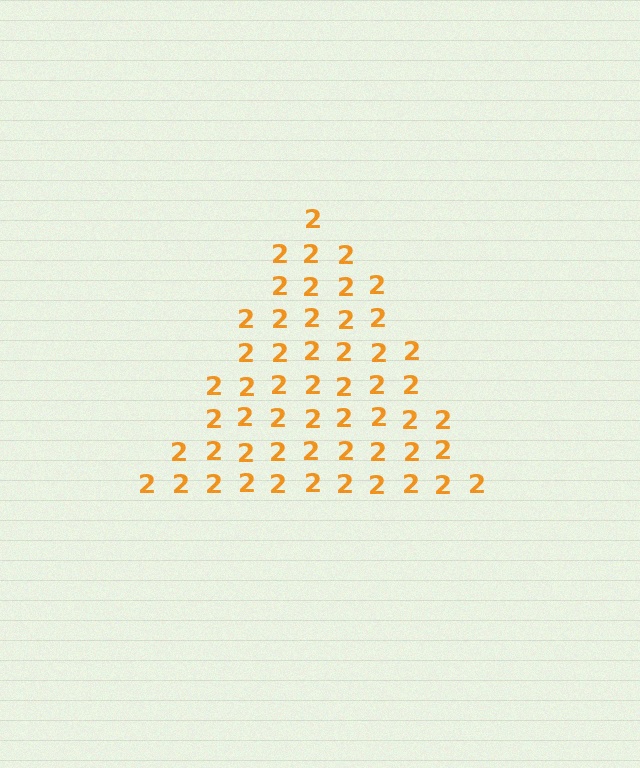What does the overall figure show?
The overall figure shows a triangle.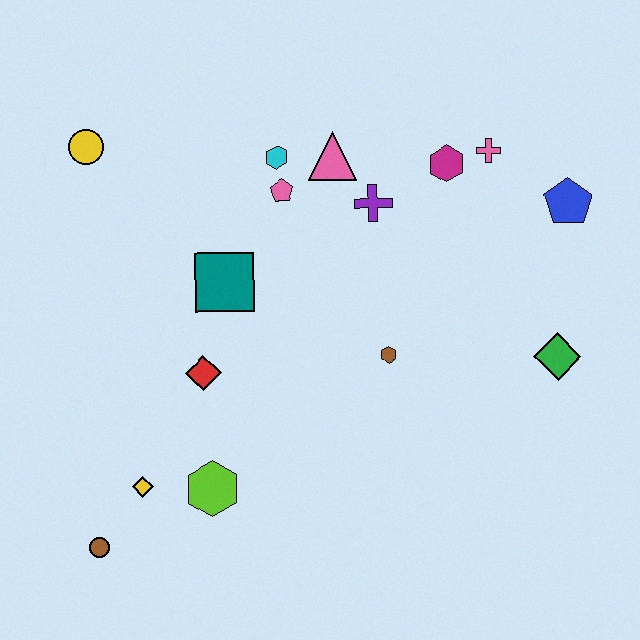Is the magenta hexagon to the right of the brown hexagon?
Yes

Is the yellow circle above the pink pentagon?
Yes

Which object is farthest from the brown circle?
The blue pentagon is farthest from the brown circle.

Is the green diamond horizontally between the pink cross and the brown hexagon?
No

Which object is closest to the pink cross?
The magenta hexagon is closest to the pink cross.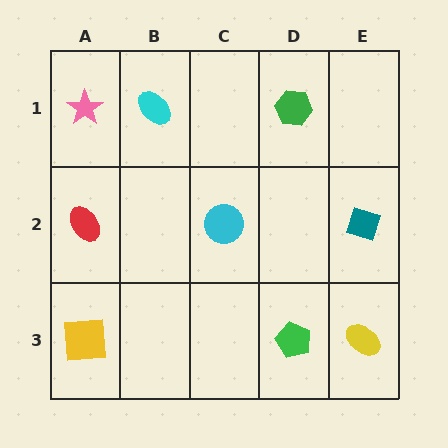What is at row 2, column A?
A red ellipse.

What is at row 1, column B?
A cyan ellipse.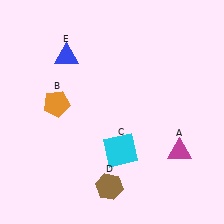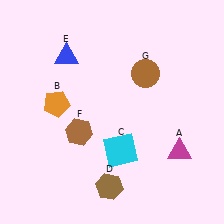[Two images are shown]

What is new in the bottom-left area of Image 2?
A brown hexagon (F) was added in the bottom-left area of Image 2.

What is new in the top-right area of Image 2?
A brown circle (G) was added in the top-right area of Image 2.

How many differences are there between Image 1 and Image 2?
There are 2 differences between the two images.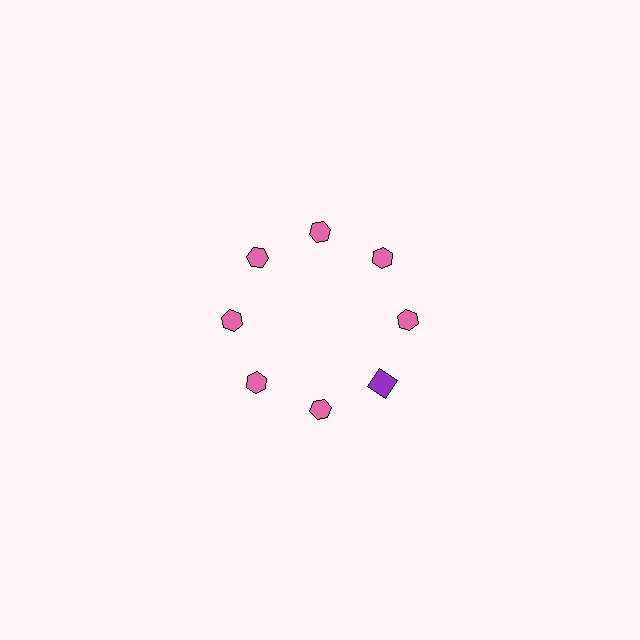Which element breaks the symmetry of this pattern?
The purple square at roughly the 4 o'clock position breaks the symmetry. All other shapes are pink hexagons.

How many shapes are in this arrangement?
There are 8 shapes arranged in a ring pattern.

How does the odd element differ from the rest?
It differs in both color (purple instead of pink) and shape (square instead of hexagon).